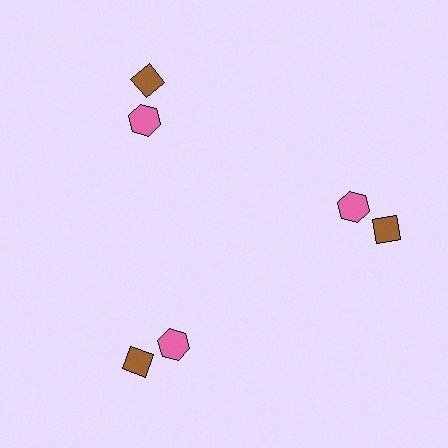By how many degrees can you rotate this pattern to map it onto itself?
The pattern maps onto itself every 120 degrees of rotation.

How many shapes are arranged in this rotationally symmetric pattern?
There are 6 shapes, arranged in 3 groups of 2.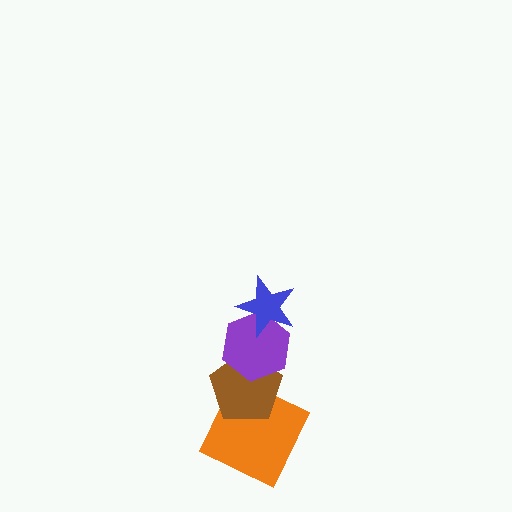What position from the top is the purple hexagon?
The purple hexagon is 2nd from the top.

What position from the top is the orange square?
The orange square is 4th from the top.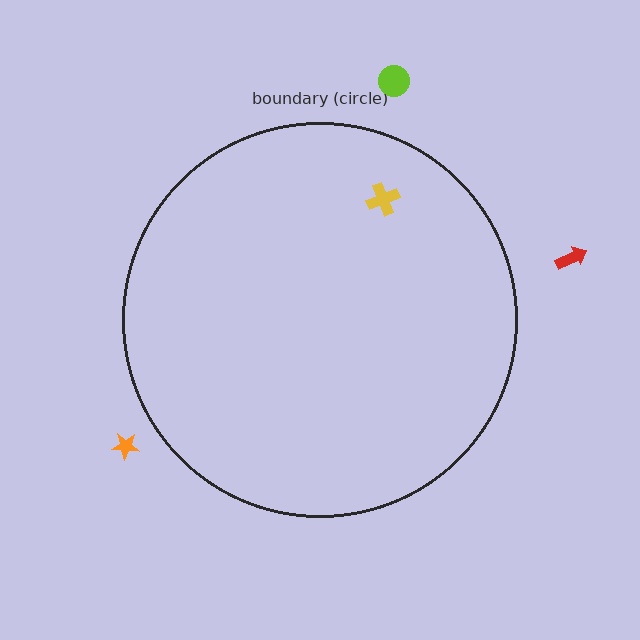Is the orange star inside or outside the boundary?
Outside.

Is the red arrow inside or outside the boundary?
Outside.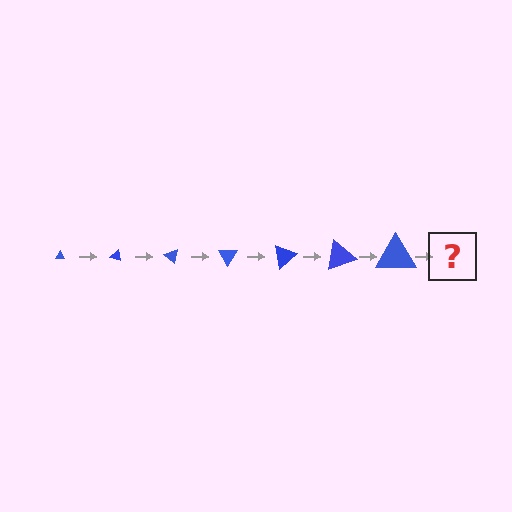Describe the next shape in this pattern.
It should be a triangle, larger than the previous one and rotated 140 degrees from the start.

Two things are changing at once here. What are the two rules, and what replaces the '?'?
The two rules are that the triangle grows larger each step and it rotates 20 degrees each step. The '?' should be a triangle, larger than the previous one and rotated 140 degrees from the start.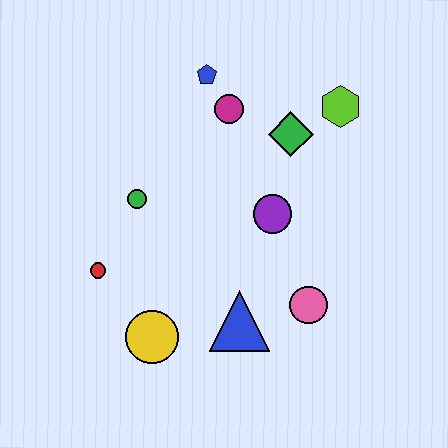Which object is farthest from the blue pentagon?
The yellow circle is farthest from the blue pentagon.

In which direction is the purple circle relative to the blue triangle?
The purple circle is above the blue triangle.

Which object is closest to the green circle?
The red circle is closest to the green circle.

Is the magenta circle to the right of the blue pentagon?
Yes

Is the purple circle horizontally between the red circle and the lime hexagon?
Yes